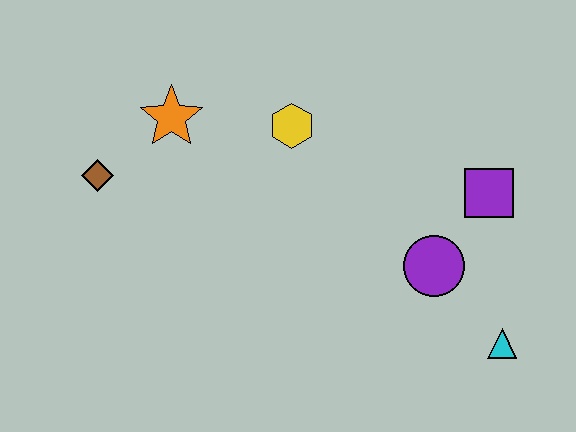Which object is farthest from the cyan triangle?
The brown diamond is farthest from the cyan triangle.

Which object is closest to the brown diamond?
The orange star is closest to the brown diamond.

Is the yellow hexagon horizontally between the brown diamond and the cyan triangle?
Yes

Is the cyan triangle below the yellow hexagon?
Yes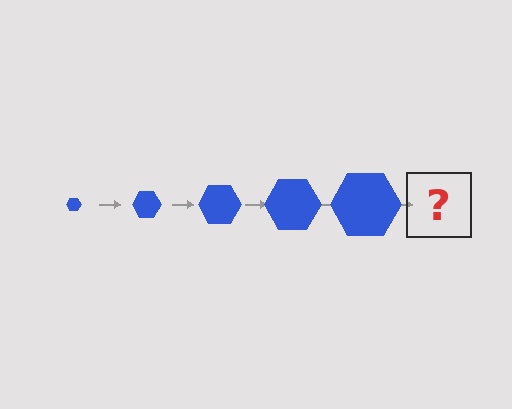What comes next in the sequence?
The next element should be a blue hexagon, larger than the previous one.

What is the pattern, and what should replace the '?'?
The pattern is that the hexagon gets progressively larger each step. The '?' should be a blue hexagon, larger than the previous one.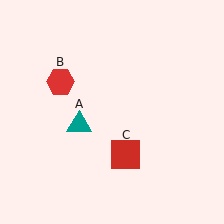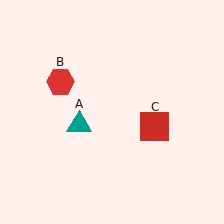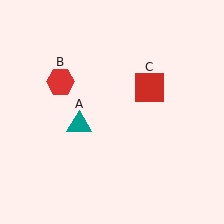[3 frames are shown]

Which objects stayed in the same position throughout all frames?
Teal triangle (object A) and red hexagon (object B) remained stationary.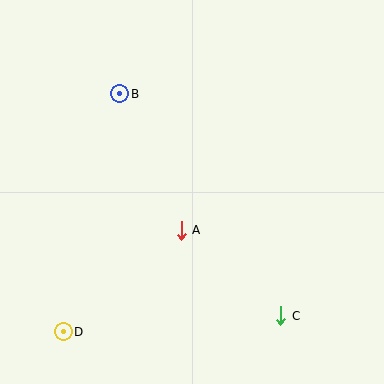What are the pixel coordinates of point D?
Point D is at (63, 332).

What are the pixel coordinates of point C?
Point C is at (281, 316).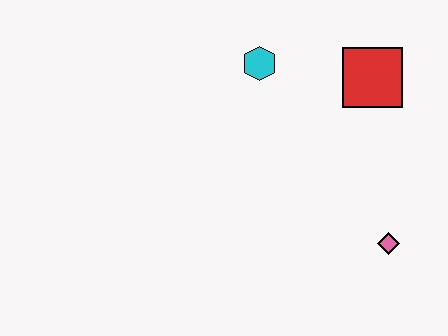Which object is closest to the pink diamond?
The red square is closest to the pink diamond.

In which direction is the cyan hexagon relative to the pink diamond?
The cyan hexagon is above the pink diamond.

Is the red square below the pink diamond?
No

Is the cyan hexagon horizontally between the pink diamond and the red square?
No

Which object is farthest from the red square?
The pink diamond is farthest from the red square.